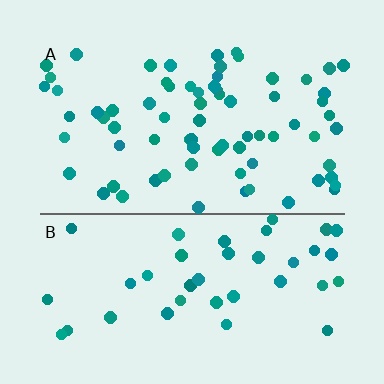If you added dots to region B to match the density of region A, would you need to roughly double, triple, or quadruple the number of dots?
Approximately double.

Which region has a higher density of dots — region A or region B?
A (the top).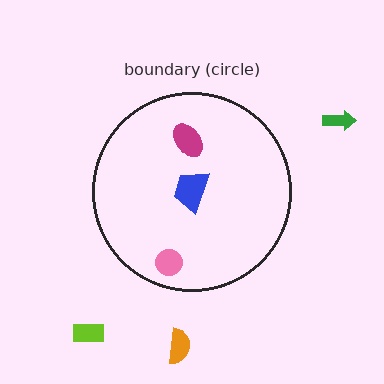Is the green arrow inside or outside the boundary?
Outside.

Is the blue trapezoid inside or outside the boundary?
Inside.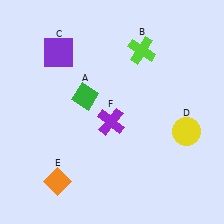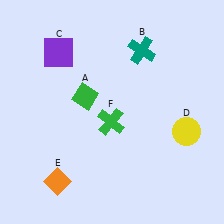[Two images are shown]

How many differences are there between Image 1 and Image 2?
There are 2 differences between the two images.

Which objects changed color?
B changed from lime to teal. F changed from purple to green.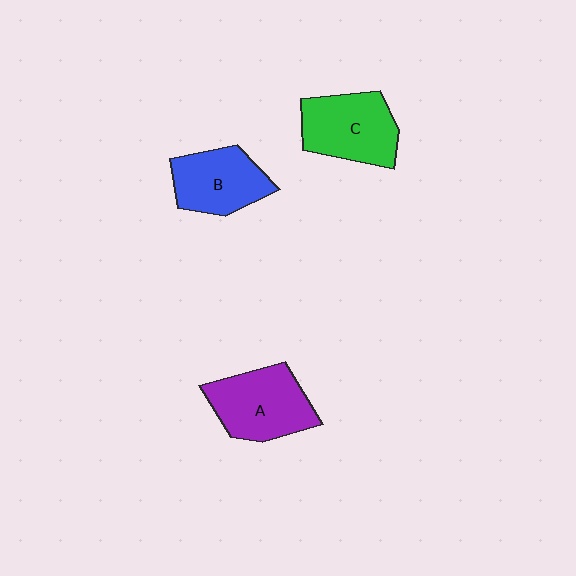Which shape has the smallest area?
Shape B (blue).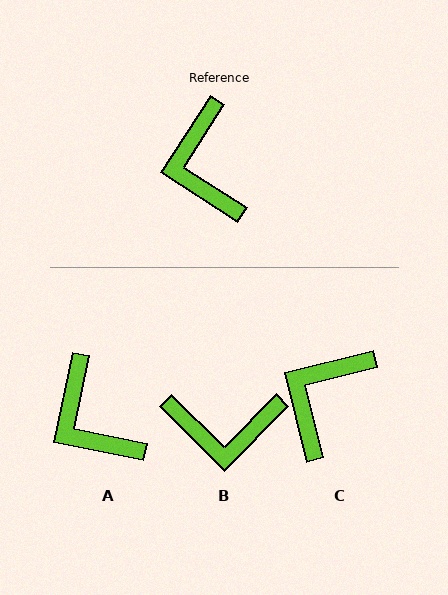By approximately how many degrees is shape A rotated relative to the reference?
Approximately 21 degrees counter-clockwise.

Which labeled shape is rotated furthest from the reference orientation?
B, about 78 degrees away.